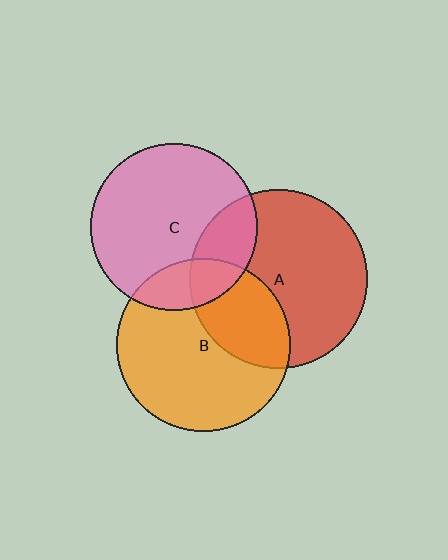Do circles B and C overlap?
Yes.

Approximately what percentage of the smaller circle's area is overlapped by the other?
Approximately 20%.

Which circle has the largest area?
Circle A (red).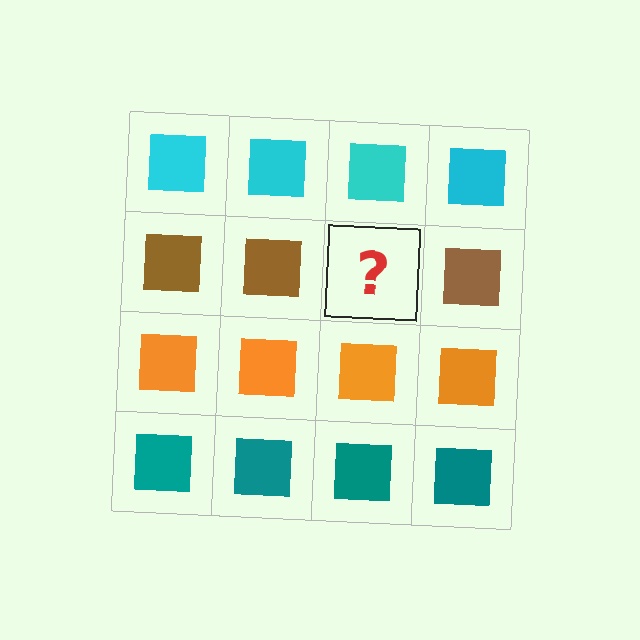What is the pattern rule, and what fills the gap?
The rule is that each row has a consistent color. The gap should be filled with a brown square.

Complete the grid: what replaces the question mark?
The question mark should be replaced with a brown square.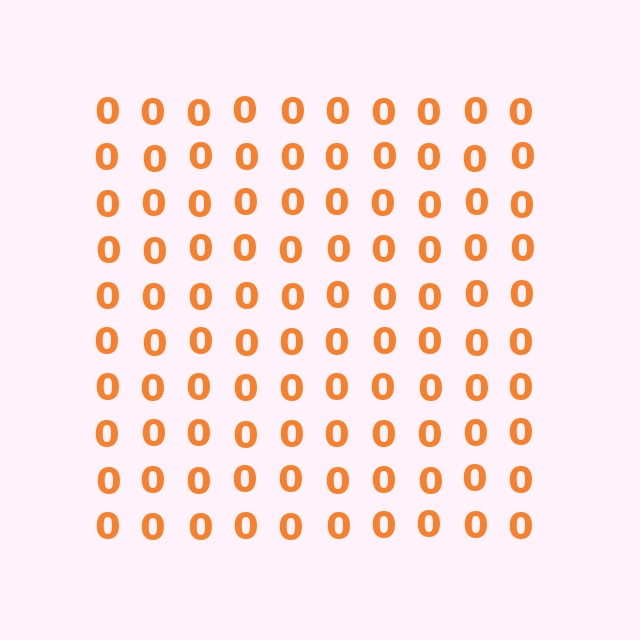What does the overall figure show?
The overall figure shows a square.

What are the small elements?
The small elements are digit 0's.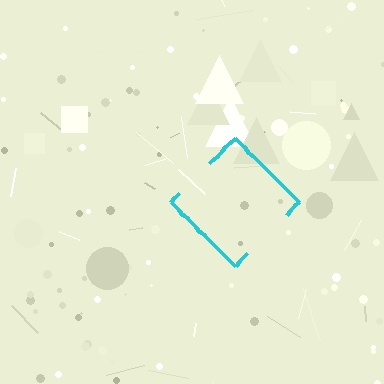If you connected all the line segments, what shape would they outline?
They would outline a diamond.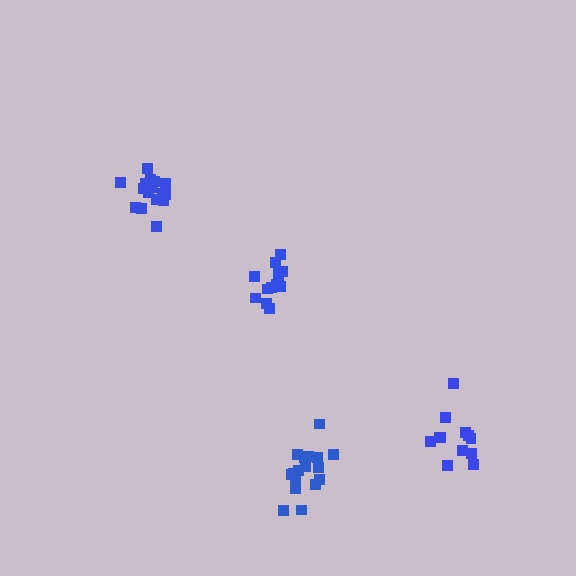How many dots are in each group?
Group 1: 12 dots, Group 2: 16 dots, Group 3: 15 dots, Group 4: 17 dots (60 total).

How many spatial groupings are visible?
There are 4 spatial groupings.